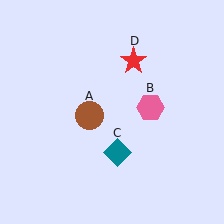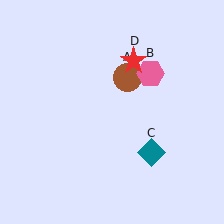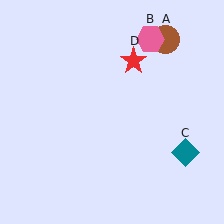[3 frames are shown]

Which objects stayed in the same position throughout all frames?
Red star (object D) remained stationary.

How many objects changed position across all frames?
3 objects changed position: brown circle (object A), pink hexagon (object B), teal diamond (object C).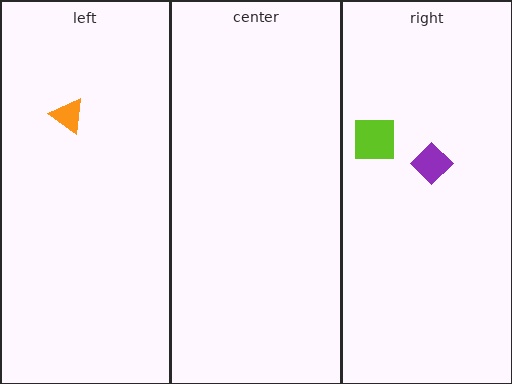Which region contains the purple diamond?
The right region.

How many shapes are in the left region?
1.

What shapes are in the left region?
The orange triangle.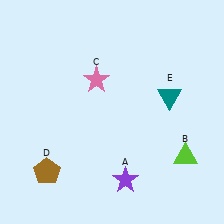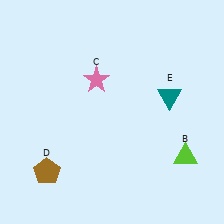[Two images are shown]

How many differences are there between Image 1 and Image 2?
There is 1 difference between the two images.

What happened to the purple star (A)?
The purple star (A) was removed in Image 2. It was in the bottom-right area of Image 1.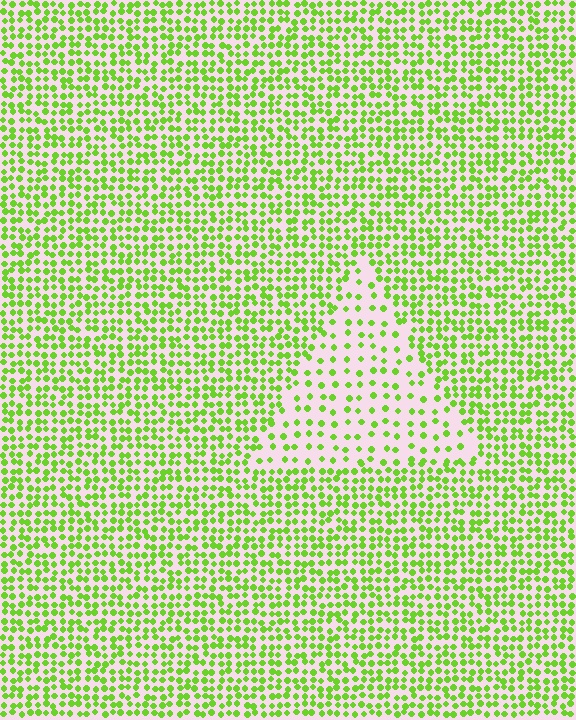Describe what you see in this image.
The image contains small lime elements arranged at two different densities. A triangle-shaped region is visible where the elements are less densely packed than the surrounding area.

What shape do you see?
I see a triangle.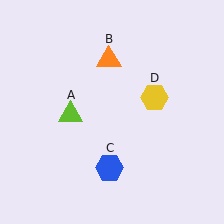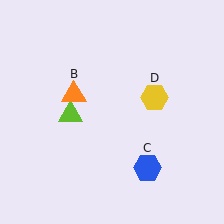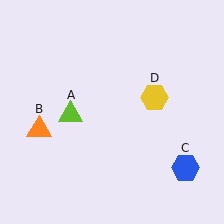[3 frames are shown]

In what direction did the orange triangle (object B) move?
The orange triangle (object B) moved down and to the left.